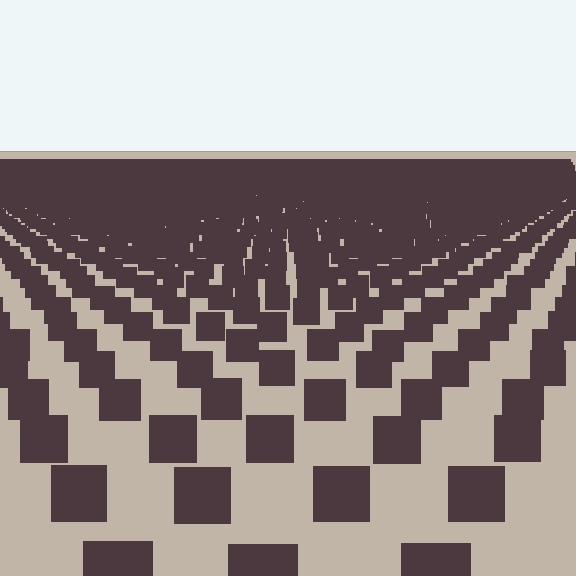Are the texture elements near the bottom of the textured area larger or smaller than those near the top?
Larger. Near the bottom, elements are closer to the viewer and appear at a bigger on-screen size.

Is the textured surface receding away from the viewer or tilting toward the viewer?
The surface is receding away from the viewer. Texture elements get smaller and denser toward the top.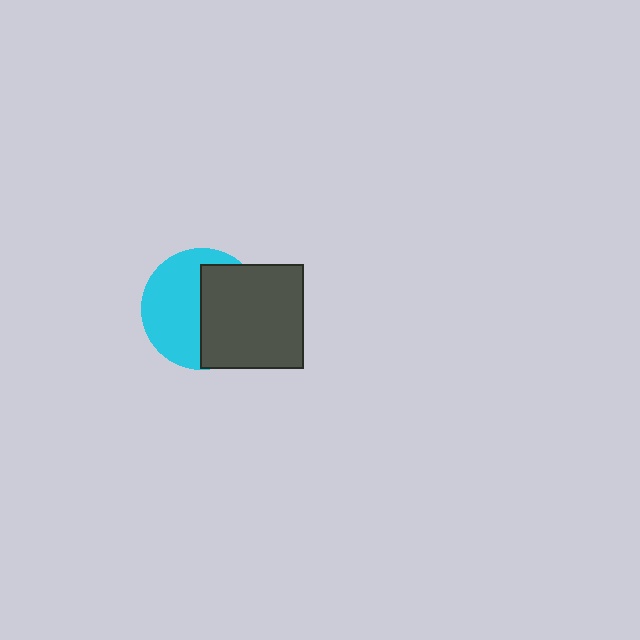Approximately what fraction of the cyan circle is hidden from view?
Roughly 49% of the cyan circle is hidden behind the dark gray square.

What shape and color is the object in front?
The object in front is a dark gray square.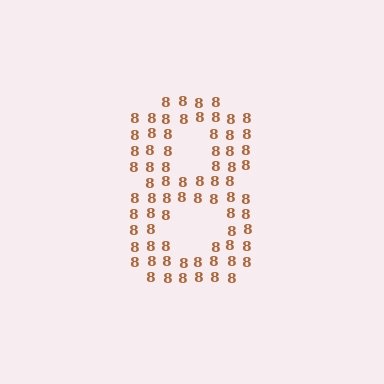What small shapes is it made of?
It is made of small digit 8's.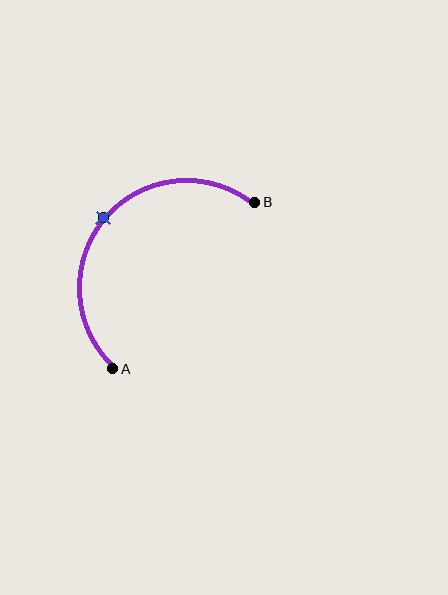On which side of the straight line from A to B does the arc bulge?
The arc bulges above and to the left of the straight line connecting A and B.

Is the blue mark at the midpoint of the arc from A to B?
Yes. The blue mark lies on the arc at equal arc-length from both A and B — it is the arc midpoint.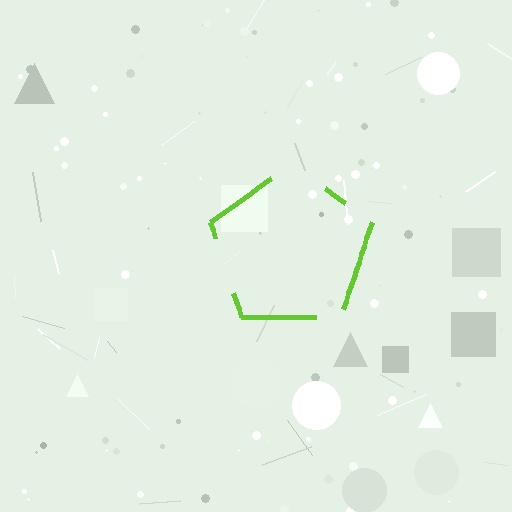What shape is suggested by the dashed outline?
The dashed outline suggests a pentagon.